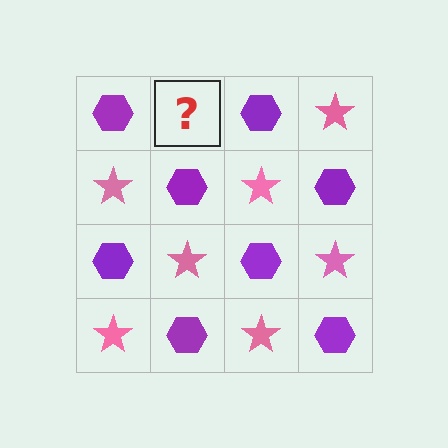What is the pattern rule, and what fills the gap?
The rule is that it alternates purple hexagon and pink star in a checkerboard pattern. The gap should be filled with a pink star.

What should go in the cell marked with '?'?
The missing cell should contain a pink star.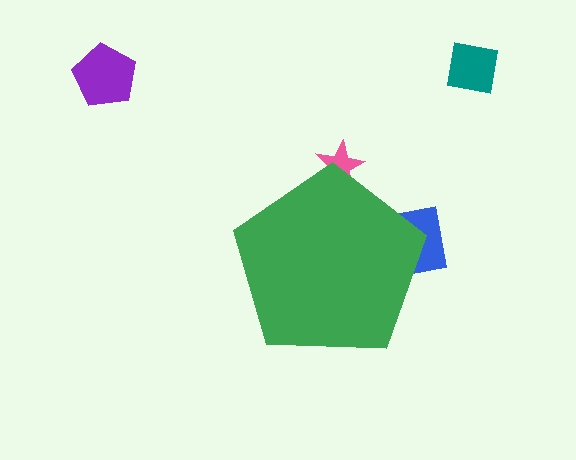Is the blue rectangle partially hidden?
Yes, the blue rectangle is partially hidden behind the green pentagon.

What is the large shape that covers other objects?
A green pentagon.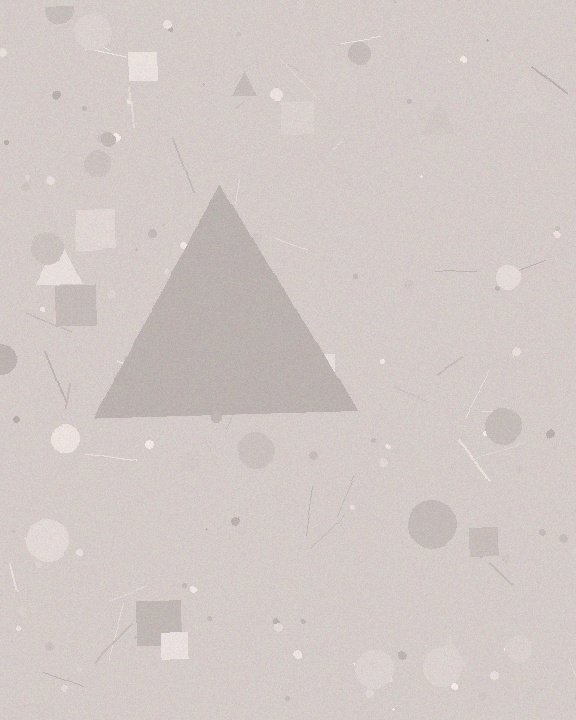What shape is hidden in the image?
A triangle is hidden in the image.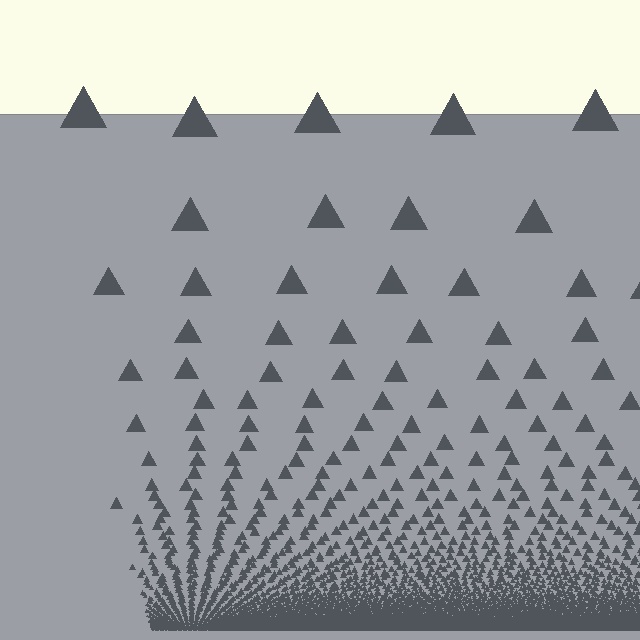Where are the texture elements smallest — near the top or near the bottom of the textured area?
Near the bottom.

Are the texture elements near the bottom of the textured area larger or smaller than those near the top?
Smaller. The gradient is inverted — elements near the bottom are smaller and denser.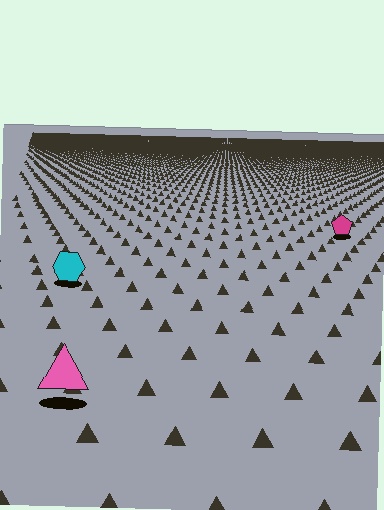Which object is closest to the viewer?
The pink triangle is closest. The texture marks near it are larger and more spread out.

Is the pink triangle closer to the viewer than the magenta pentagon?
Yes. The pink triangle is closer — you can tell from the texture gradient: the ground texture is coarser near it.